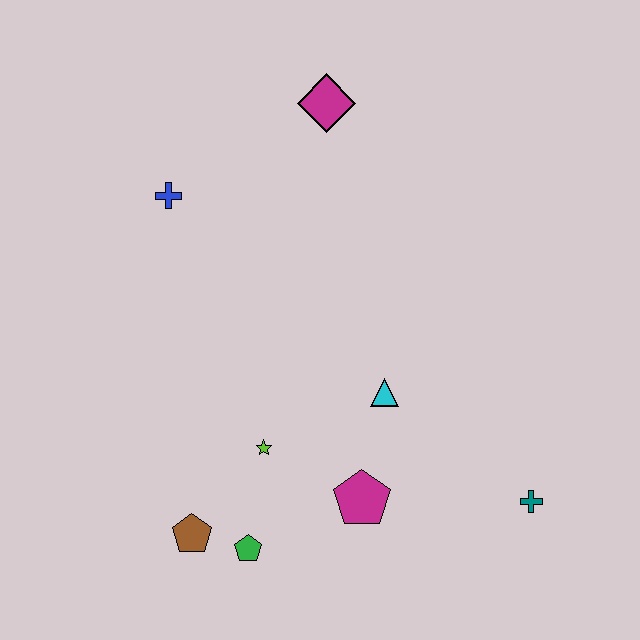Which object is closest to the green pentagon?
The brown pentagon is closest to the green pentagon.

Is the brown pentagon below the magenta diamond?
Yes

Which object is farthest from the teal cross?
The blue cross is farthest from the teal cross.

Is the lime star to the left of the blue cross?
No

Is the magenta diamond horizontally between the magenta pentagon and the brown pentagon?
Yes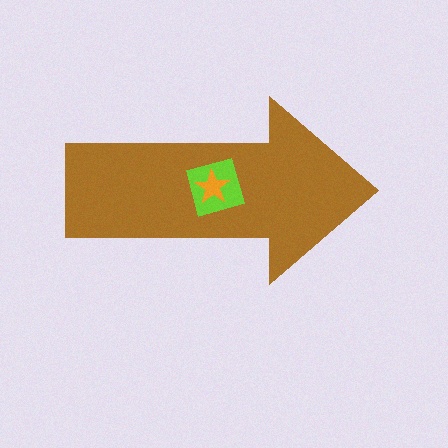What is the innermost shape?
The orange star.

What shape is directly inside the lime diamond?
The orange star.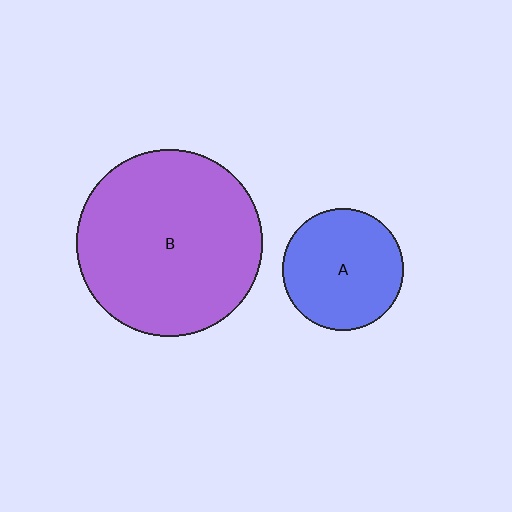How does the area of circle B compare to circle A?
Approximately 2.4 times.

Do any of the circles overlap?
No, none of the circles overlap.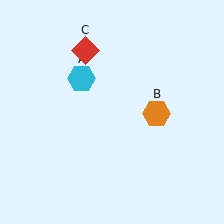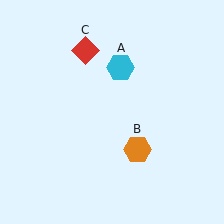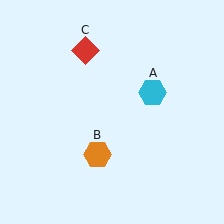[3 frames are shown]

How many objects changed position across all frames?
2 objects changed position: cyan hexagon (object A), orange hexagon (object B).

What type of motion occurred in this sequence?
The cyan hexagon (object A), orange hexagon (object B) rotated clockwise around the center of the scene.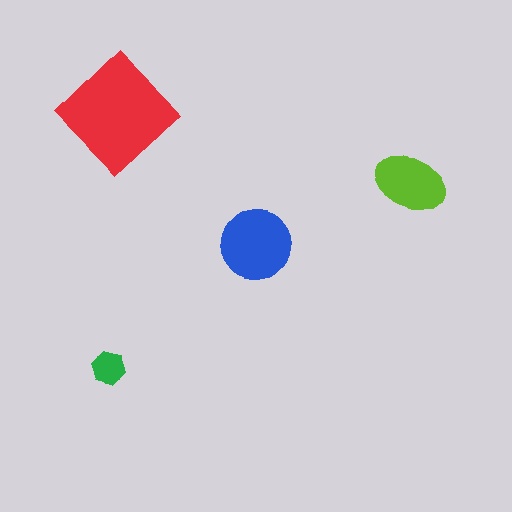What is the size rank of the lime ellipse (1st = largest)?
3rd.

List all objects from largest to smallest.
The red diamond, the blue circle, the lime ellipse, the green hexagon.